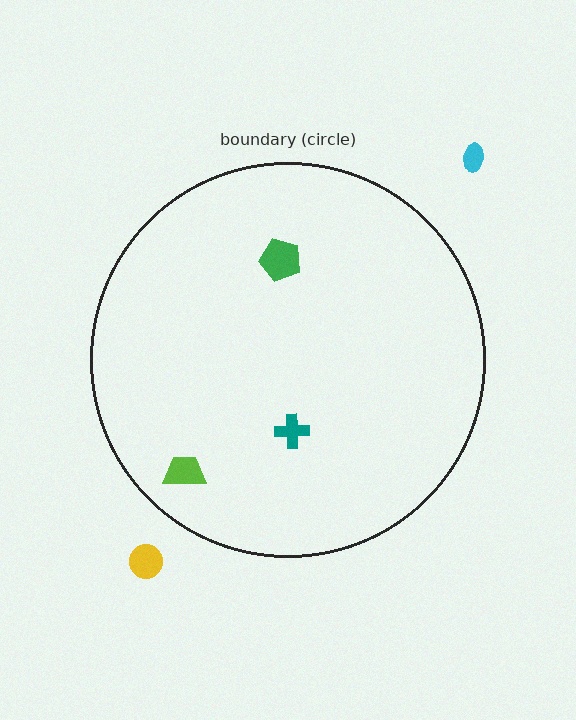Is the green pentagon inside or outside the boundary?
Inside.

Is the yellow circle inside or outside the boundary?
Outside.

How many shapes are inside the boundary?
3 inside, 2 outside.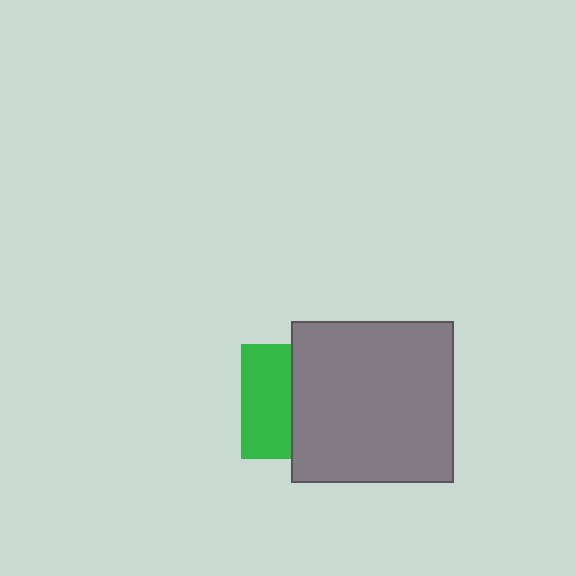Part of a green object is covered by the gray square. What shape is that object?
It is a square.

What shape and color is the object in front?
The object in front is a gray square.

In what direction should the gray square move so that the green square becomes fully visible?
The gray square should move right. That is the shortest direction to clear the overlap and leave the green square fully visible.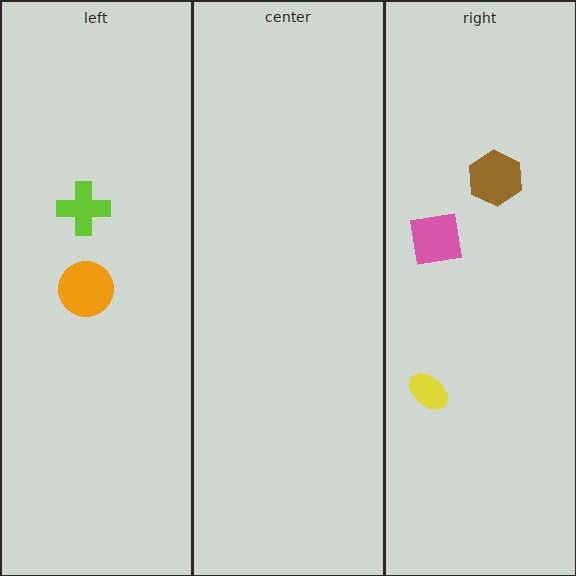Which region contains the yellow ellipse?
The right region.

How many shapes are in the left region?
2.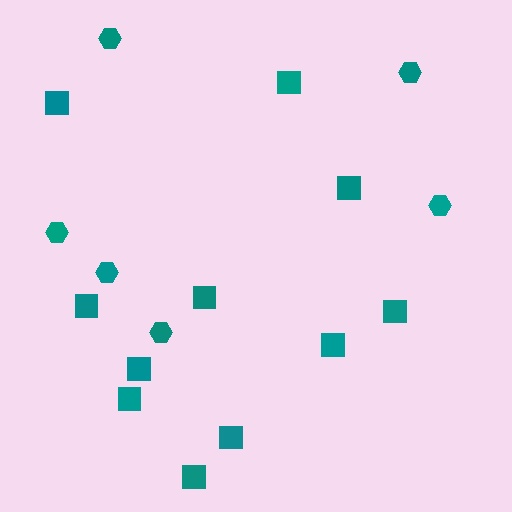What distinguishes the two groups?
There are 2 groups: one group of hexagons (6) and one group of squares (11).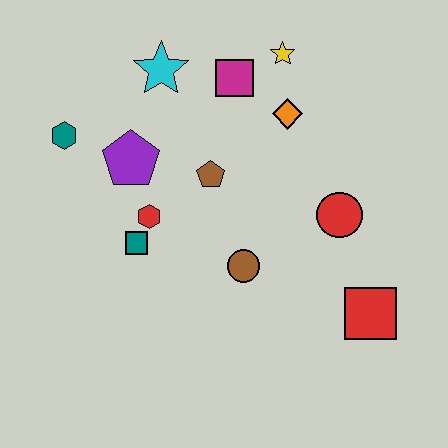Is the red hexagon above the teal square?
Yes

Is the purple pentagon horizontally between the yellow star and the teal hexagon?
Yes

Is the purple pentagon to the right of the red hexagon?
No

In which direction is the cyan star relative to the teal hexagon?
The cyan star is to the right of the teal hexagon.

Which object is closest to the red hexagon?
The teal square is closest to the red hexagon.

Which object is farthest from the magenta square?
The red square is farthest from the magenta square.